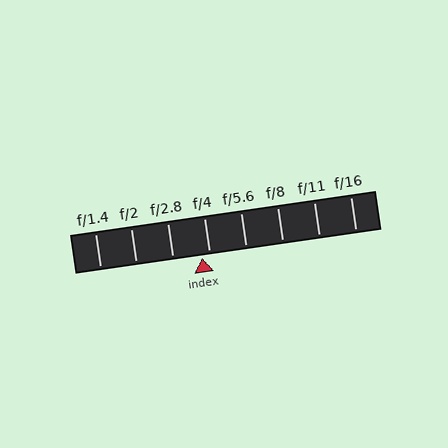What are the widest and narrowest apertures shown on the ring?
The widest aperture shown is f/1.4 and the narrowest is f/16.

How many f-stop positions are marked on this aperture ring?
There are 8 f-stop positions marked.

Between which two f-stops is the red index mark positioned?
The index mark is between f/2.8 and f/4.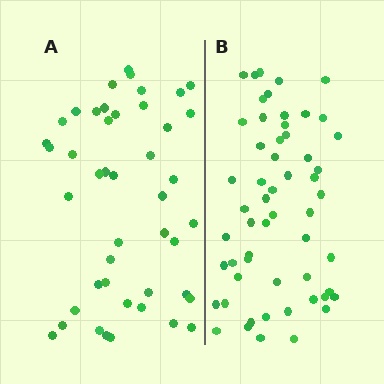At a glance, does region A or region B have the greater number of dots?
Region B (the right region) has more dots.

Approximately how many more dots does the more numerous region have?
Region B has roughly 12 or so more dots than region A.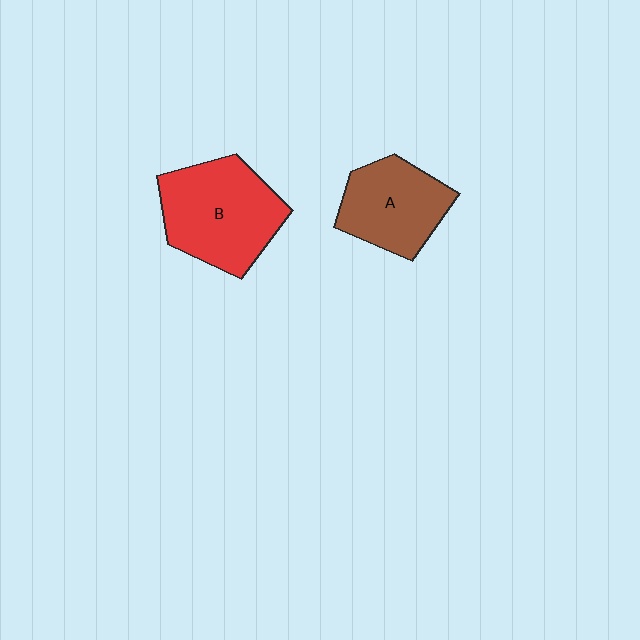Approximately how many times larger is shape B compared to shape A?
Approximately 1.3 times.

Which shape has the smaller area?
Shape A (brown).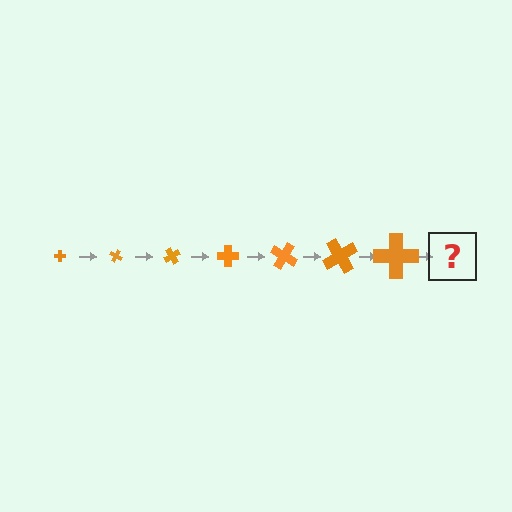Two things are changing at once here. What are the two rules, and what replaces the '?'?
The two rules are that the cross grows larger each step and it rotates 30 degrees each step. The '?' should be a cross, larger than the previous one and rotated 210 degrees from the start.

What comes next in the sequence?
The next element should be a cross, larger than the previous one and rotated 210 degrees from the start.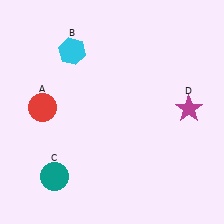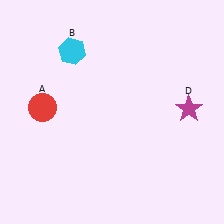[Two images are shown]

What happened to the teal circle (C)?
The teal circle (C) was removed in Image 2. It was in the bottom-left area of Image 1.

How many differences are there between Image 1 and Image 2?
There is 1 difference between the two images.